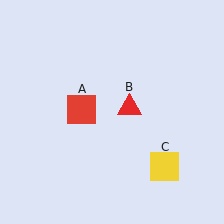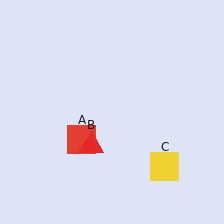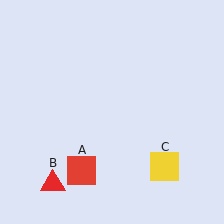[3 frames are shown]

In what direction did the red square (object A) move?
The red square (object A) moved down.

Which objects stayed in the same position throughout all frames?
Yellow square (object C) remained stationary.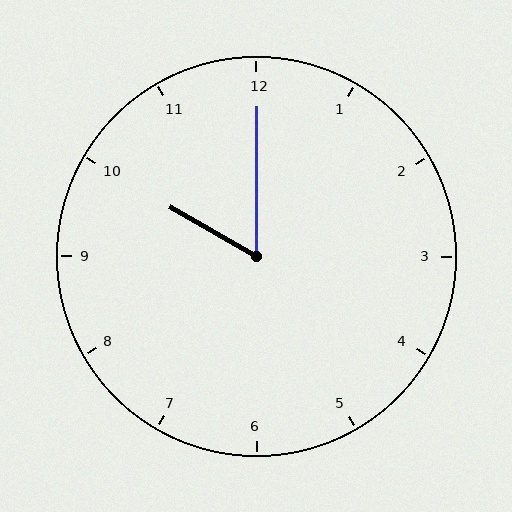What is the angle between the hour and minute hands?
Approximately 60 degrees.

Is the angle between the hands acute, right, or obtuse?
It is acute.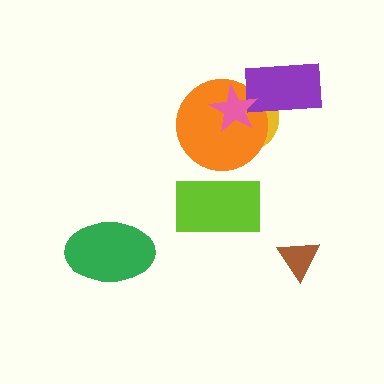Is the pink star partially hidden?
No, no other shape covers it.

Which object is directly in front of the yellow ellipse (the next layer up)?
The orange circle is directly in front of the yellow ellipse.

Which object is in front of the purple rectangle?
The pink star is in front of the purple rectangle.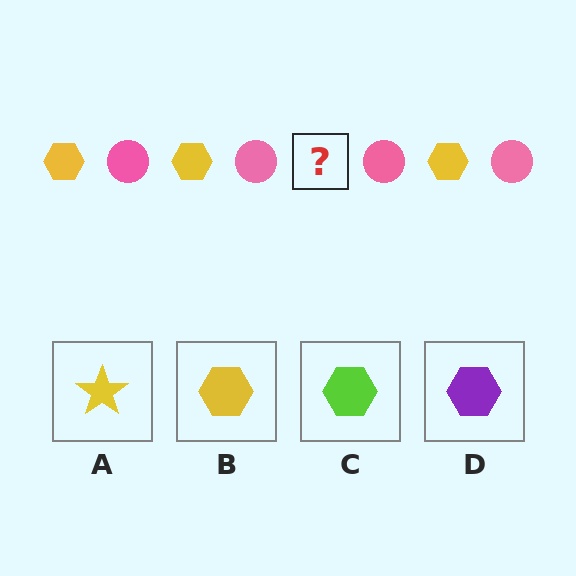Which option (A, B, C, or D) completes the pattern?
B.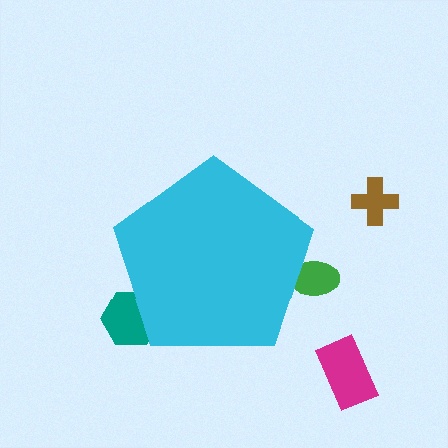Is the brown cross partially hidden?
No, the brown cross is fully visible.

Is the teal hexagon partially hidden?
Yes, the teal hexagon is partially hidden behind the cyan pentagon.